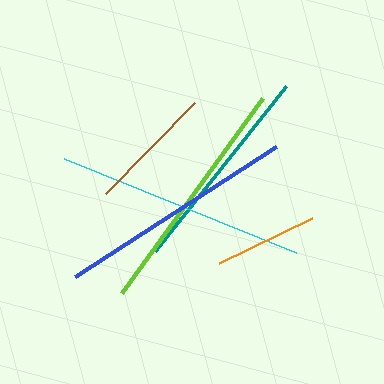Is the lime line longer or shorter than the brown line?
The lime line is longer than the brown line.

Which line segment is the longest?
The cyan line is the longest at approximately 250 pixels.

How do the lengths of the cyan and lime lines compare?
The cyan and lime lines are approximately the same length.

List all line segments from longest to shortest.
From longest to shortest: cyan, lime, blue, teal, brown, orange.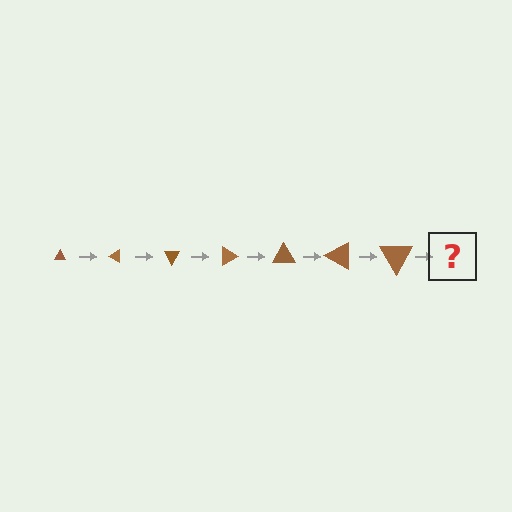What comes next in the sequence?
The next element should be a triangle, larger than the previous one and rotated 210 degrees from the start.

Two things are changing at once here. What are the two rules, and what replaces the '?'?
The two rules are that the triangle grows larger each step and it rotates 30 degrees each step. The '?' should be a triangle, larger than the previous one and rotated 210 degrees from the start.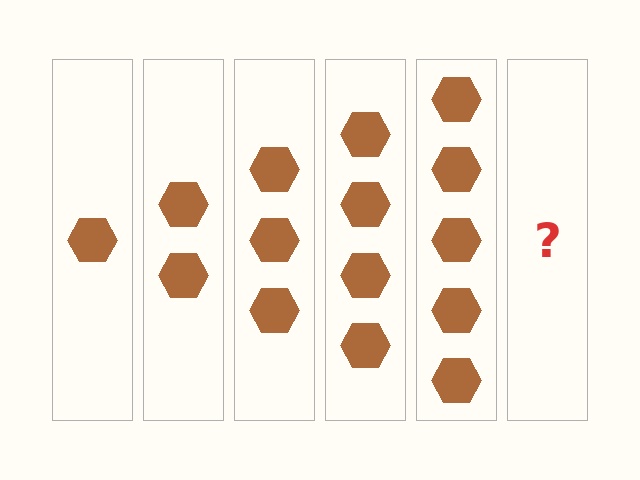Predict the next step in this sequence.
The next step is 6 hexagons.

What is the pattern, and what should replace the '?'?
The pattern is that each step adds one more hexagon. The '?' should be 6 hexagons.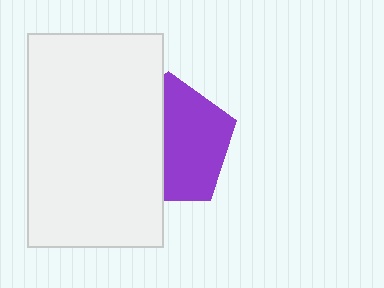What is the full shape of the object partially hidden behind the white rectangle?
The partially hidden object is a purple pentagon.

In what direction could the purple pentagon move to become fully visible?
The purple pentagon could move right. That would shift it out from behind the white rectangle entirely.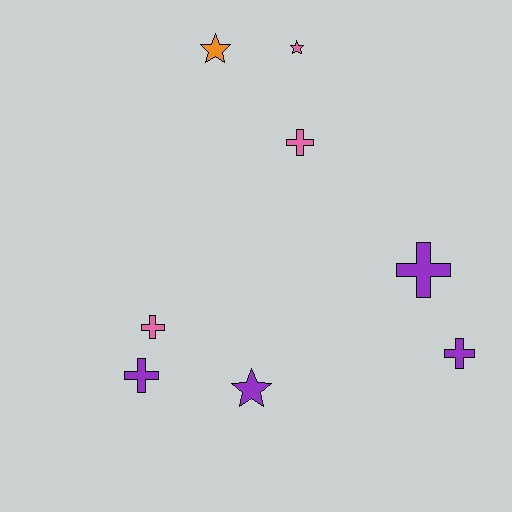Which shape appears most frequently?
Cross, with 5 objects.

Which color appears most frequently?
Purple, with 4 objects.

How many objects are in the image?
There are 8 objects.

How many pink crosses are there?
There are 2 pink crosses.